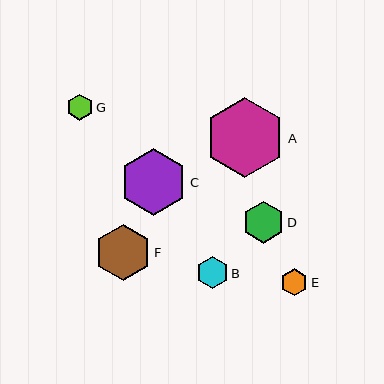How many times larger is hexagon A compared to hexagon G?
Hexagon A is approximately 3.1 times the size of hexagon G.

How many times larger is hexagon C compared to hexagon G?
Hexagon C is approximately 2.6 times the size of hexagon G.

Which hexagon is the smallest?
Hexagon G is the smallest with a size of approximately 26 pixels.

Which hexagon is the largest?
Hexagon A is the largest with a size of approximately 80 pixels.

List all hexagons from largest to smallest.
From largest to smallest: A, C, F, D, B, E, G.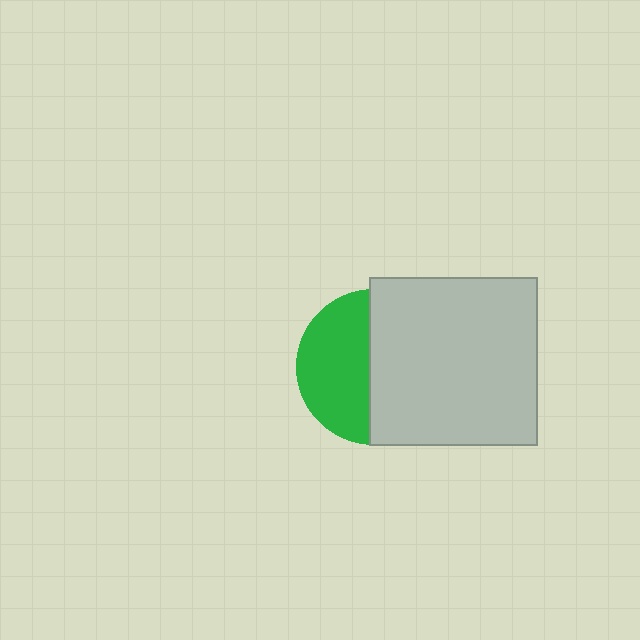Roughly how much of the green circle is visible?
About half of it is visible (roughly 46%).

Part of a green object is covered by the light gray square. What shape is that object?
It is a circle.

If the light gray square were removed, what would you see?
You would see the complete green circle.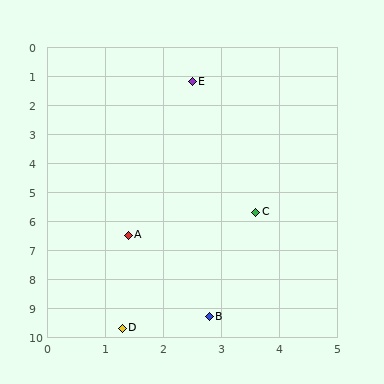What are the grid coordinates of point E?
Point E is at approximately (2.5, 1.2).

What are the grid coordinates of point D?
Point D is at approximately (1.3, 9.7).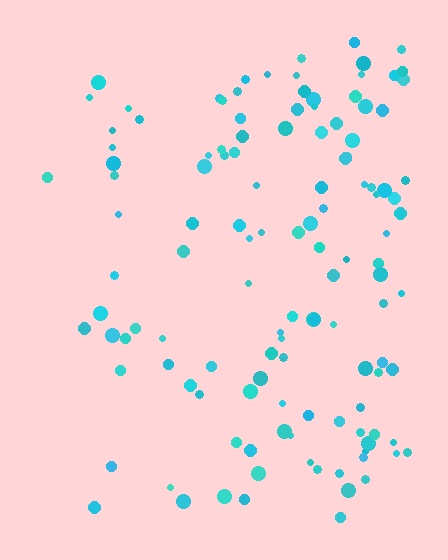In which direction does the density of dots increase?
From left to right, with the right side densest.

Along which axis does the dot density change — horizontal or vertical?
Horizontal.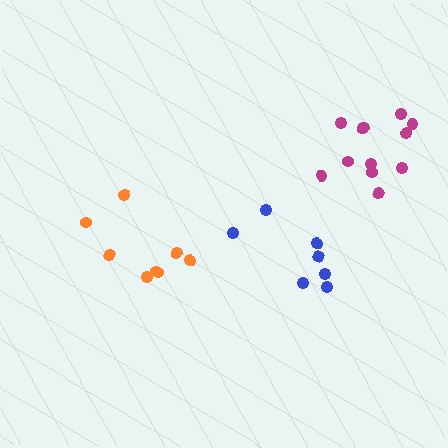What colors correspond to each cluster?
The clusters are colored: orange, magenta, blue.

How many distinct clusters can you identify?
There are 3 distinct clusters.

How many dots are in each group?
Group 1: 8 dots, Group 2: 12 dots, Group 3: 7 dots (27 total).